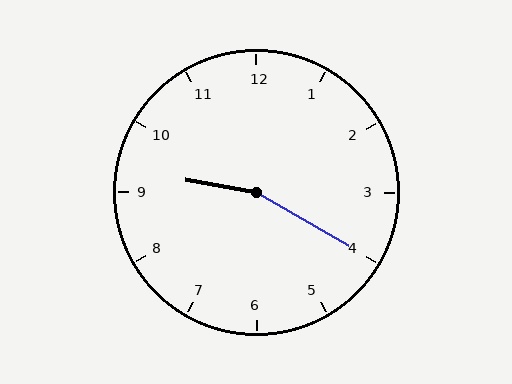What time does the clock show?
9:20.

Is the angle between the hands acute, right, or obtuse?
It is obtuse.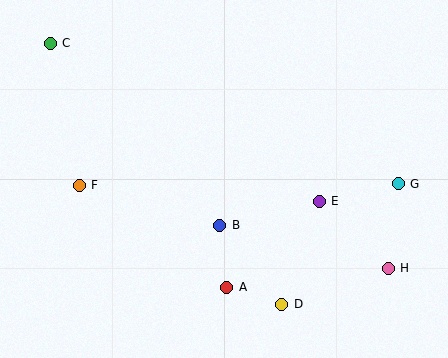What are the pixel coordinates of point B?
Point B is at (220, 225).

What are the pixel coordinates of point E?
Point E is at (319, 201).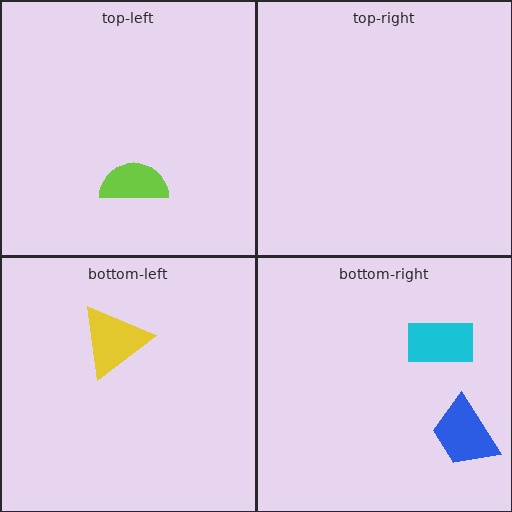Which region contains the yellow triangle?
The bottom-left region.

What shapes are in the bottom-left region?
The yellow triangle.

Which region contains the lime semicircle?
The top-left region.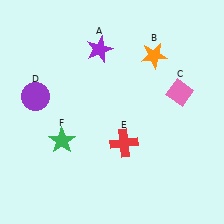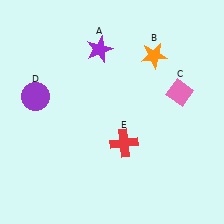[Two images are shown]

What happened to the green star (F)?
The green star (F) was removed in Image 2. It was in the bottom-left area of Image 1.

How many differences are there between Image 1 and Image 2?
There is 1 difference between the two images.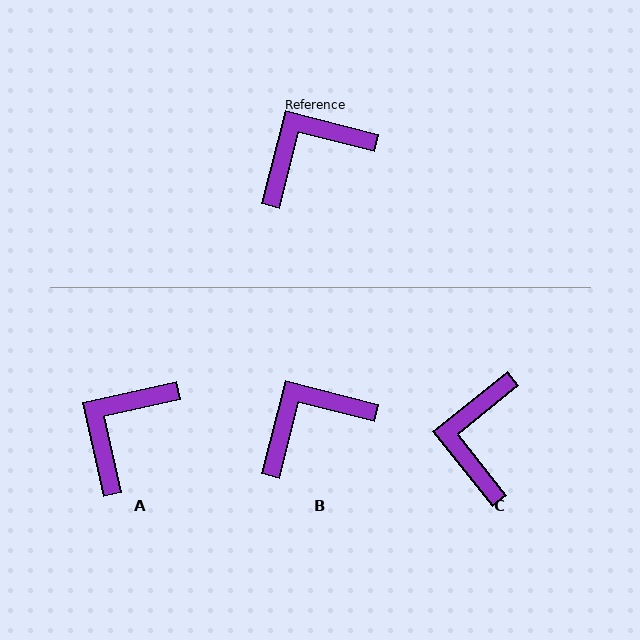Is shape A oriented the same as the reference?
No, it is off by about 27 degrees.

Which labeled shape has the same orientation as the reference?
B.